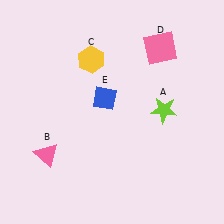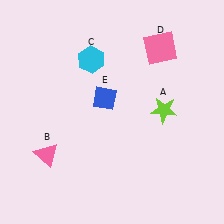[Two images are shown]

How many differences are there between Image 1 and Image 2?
There is 1 difference between the two images.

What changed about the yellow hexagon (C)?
In Image 1, C is yellow. In Image 2, it changed to cyan.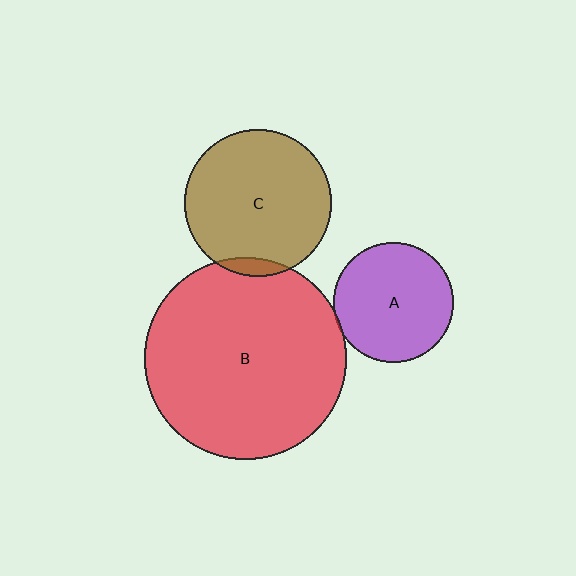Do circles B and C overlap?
Yes.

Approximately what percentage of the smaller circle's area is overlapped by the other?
Approximately 5%.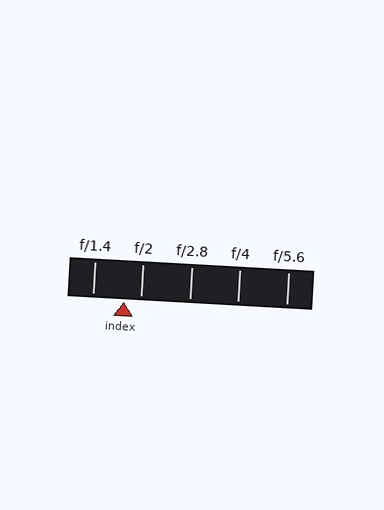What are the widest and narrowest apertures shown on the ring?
The widest aperture shown is f/1.4 and the narrowest is f/5.6.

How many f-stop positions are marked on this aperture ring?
There are 5 f-stop positions marked.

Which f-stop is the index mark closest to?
The index mark is closest to f/2.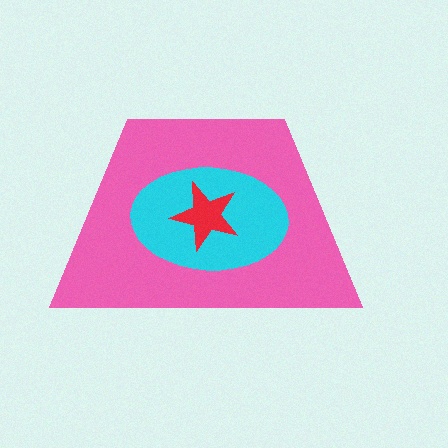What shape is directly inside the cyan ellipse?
The red star.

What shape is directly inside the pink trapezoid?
The cyan ellipse.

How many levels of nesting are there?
3.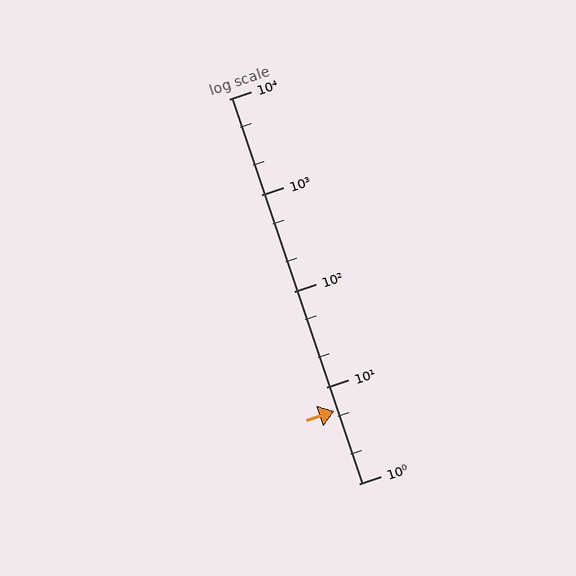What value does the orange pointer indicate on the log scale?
The pointer indicates approximately 5.7.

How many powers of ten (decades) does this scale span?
The scale spans 4 decades, from 1 to 10000.